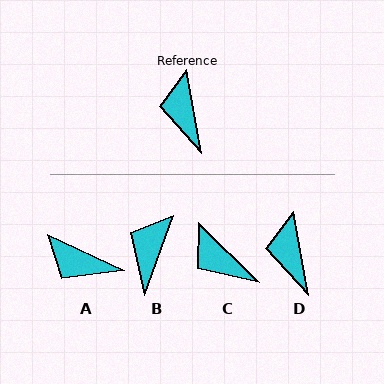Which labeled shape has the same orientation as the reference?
D.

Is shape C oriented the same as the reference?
No, it is off by about 35 degrees.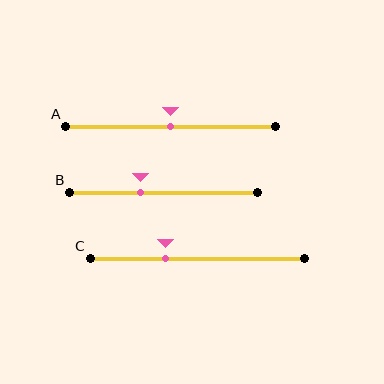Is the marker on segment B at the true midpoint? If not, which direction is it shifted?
No, the marker on segment B is shifted to the left by about 12% of the segment length.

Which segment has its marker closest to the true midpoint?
Segment A has its marker closest to the true midpoint.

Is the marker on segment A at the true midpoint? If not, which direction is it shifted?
Yes, the marker on segment A is at the true midpoint.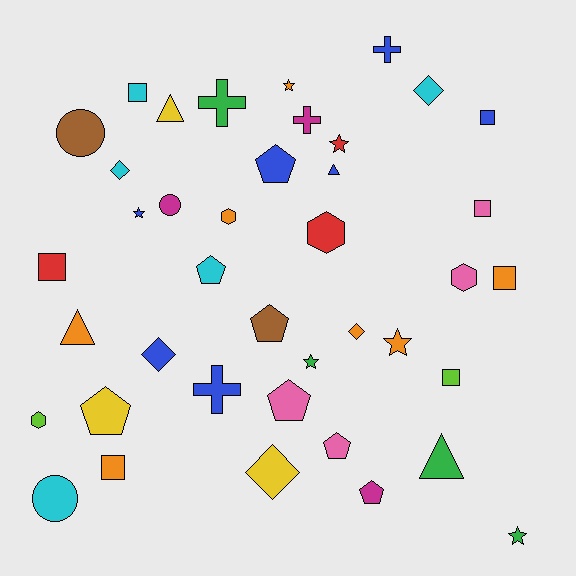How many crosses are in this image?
There are 4 crosses.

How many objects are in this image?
There are 40 objects.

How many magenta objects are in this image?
There are 3 magenta objects.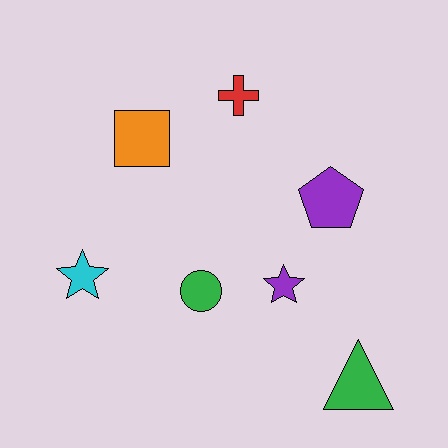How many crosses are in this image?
There is 1 cross.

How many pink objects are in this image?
There are no pink objects.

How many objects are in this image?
There are 7 objects.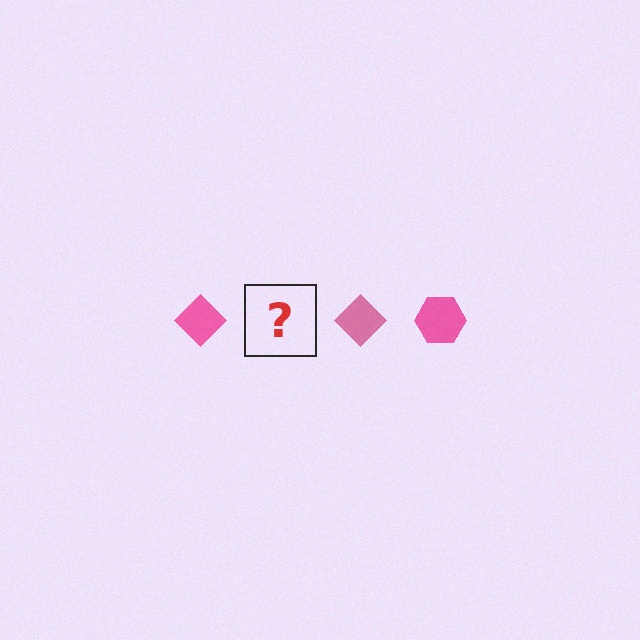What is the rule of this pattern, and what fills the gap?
The rule is that the pattern cycles through diamond, hexagon shapes in pink. The gap should be filled with a pink hexagon.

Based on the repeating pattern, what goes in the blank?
The blank should be a pink hexagon.